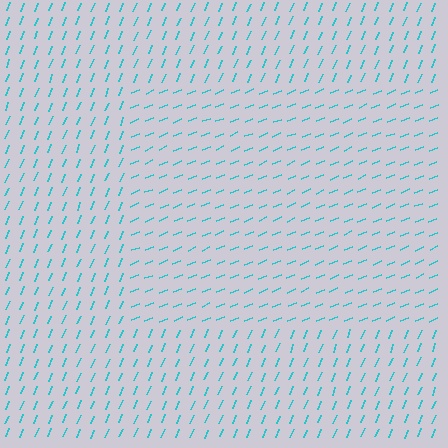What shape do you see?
I see a rectangle.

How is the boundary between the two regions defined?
The boundary is defined purely by a change in line orientation (approximately 45 degrees difference). All lines are the same color and thickness.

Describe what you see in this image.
The image is filled with small cyan line segments. A rectangle region in the image has lines oriented differently from the surrounding lines, creating a visible texture boundary.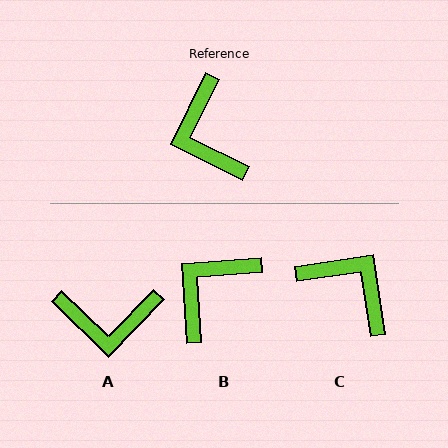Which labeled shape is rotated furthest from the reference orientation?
C, about 145 degrees away.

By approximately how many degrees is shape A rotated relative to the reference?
Approximately 72 degrees counter-clockwise.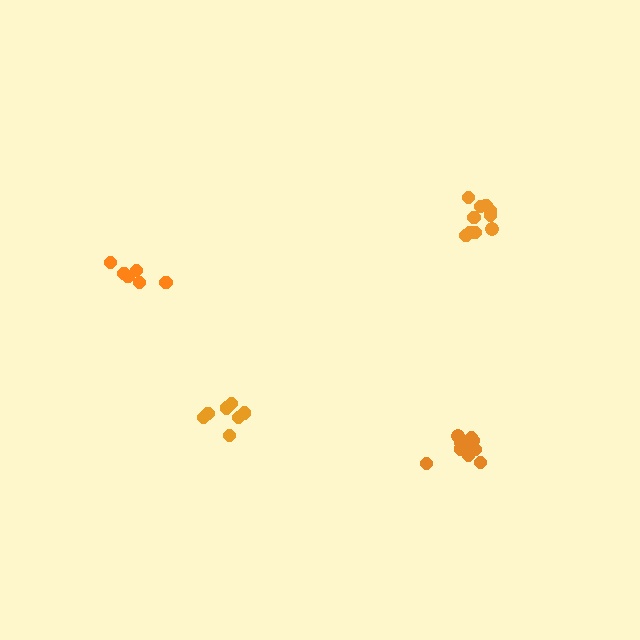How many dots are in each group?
Group 1: 7 dots, Group 2: 11 dots, Group 3: 10 dots, Group 4: 6 dots (34 total).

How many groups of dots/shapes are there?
There are 4 groups.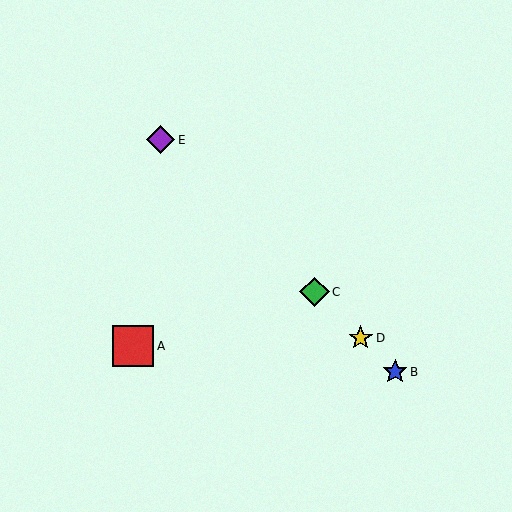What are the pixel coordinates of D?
Object D is at (361, 338).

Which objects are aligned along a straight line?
Objects B, C, D, E are aligned along a straight line.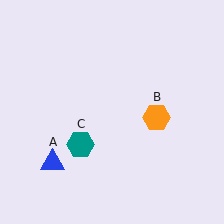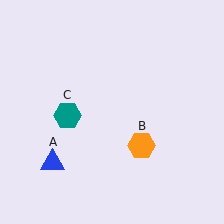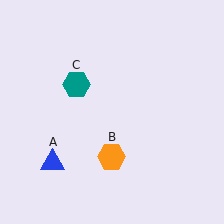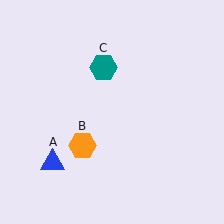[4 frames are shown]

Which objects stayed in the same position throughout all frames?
Blue triangle (object A) remained stationary.